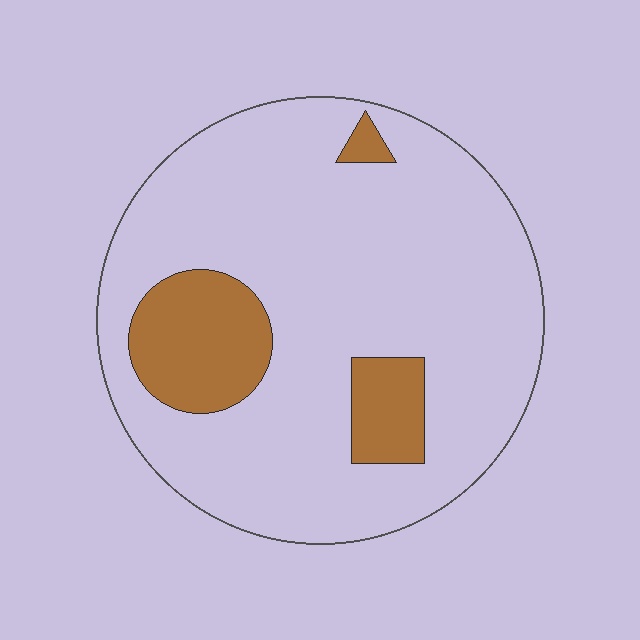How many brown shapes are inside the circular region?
3.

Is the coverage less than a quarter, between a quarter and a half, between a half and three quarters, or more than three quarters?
Less than a quarter.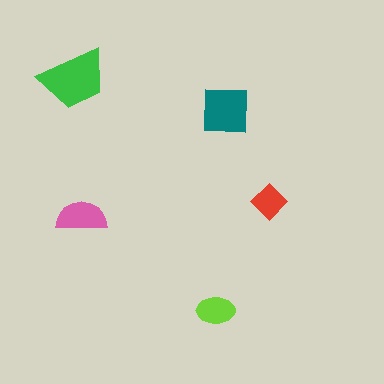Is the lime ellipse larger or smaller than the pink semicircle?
Smaller.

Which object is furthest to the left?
The green trapezoid is leftmost.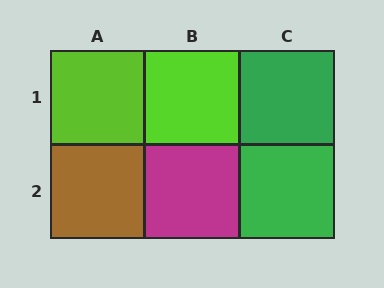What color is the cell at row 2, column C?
Green.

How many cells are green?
2 cells are green.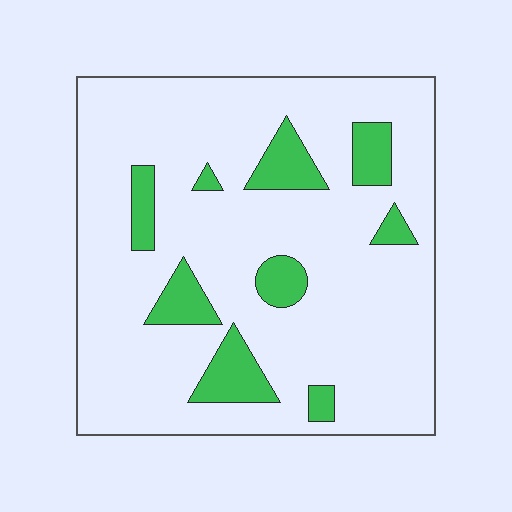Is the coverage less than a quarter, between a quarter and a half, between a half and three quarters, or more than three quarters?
Less than a quarter.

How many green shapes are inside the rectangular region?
9.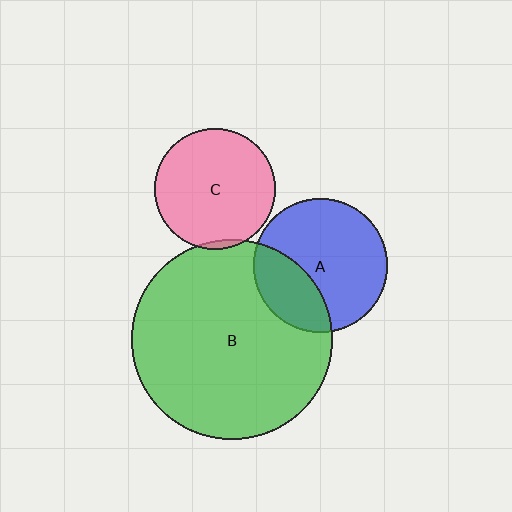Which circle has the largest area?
Circle B (green).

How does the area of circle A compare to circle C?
Approximately 1.2 times.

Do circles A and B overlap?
Yes.